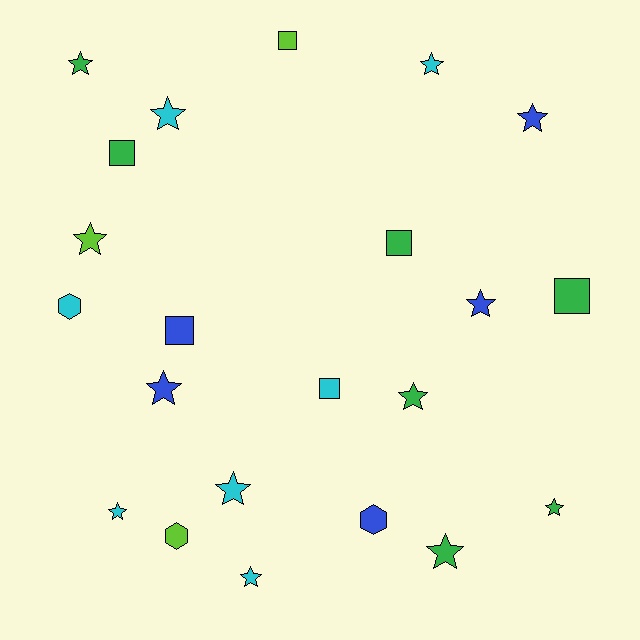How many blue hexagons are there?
There is 1 blue hexagon.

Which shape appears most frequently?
Star, with 13 objects.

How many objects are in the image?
There are 22 objects.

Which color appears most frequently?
Cyan, with 7 objects.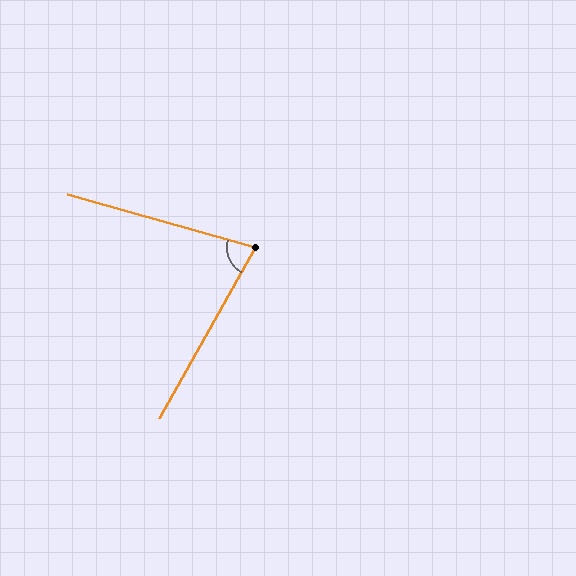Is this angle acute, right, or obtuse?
It is acute.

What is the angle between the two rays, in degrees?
Approximately 76 degrees.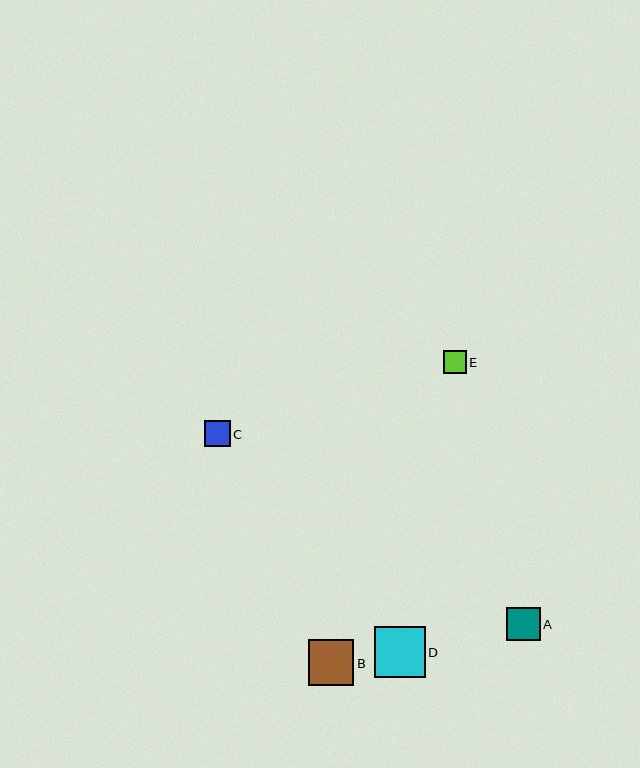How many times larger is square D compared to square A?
Square D is approximately 1.5 times the size of square A.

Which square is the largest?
Square D is the largest with a size of approximately 51 pixels.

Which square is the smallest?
Square E is the smallest with a size of approximately 22 pixels.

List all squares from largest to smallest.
From largest to smallest: D, B, A, C, E.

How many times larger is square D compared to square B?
Square D is approximately 1.1 times the size of square B.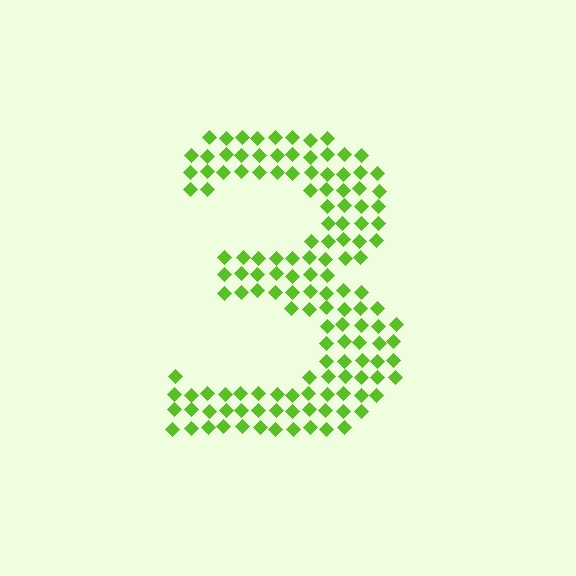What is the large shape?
The large shape is the digit 3.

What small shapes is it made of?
It is made of small diamonds.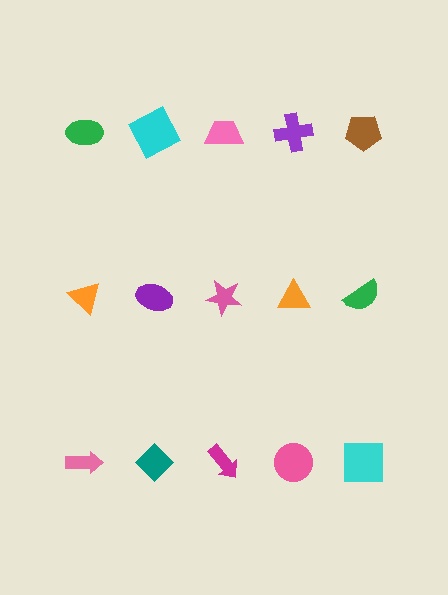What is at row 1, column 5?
A brown pentagon.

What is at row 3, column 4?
A pink circle.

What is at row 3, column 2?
A teal diamond.